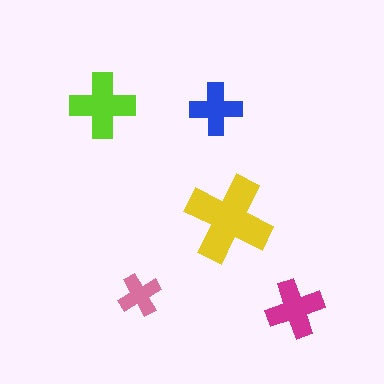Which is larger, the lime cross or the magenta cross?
The lime one.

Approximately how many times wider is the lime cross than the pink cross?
About 1.5 times wider.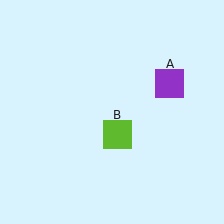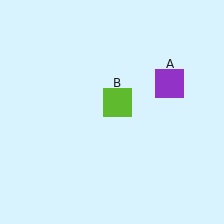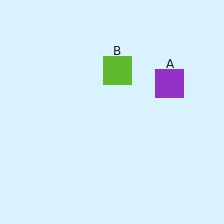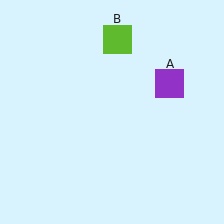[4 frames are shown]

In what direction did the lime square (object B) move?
The lime square (object B) moved up.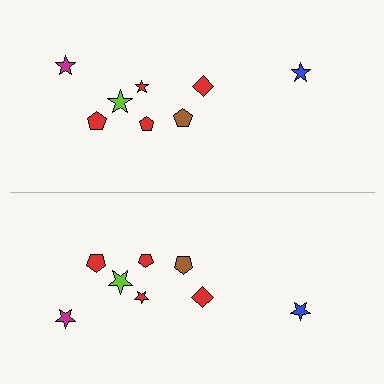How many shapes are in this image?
There are 16 shapes in this image.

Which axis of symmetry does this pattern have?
The pattern has a horizontal axis of symmetry running through the center of the image.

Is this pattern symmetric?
Yes, this pattern has bilateral (reflection) symmetry.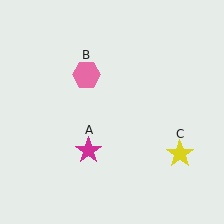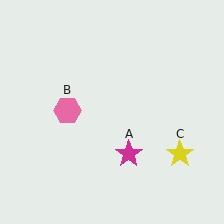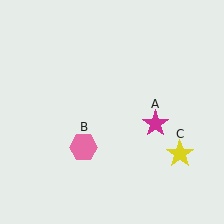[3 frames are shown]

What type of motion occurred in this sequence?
The magenta star (object A), pink hexagon (object B) rotated counterclockwise around the center of the scene.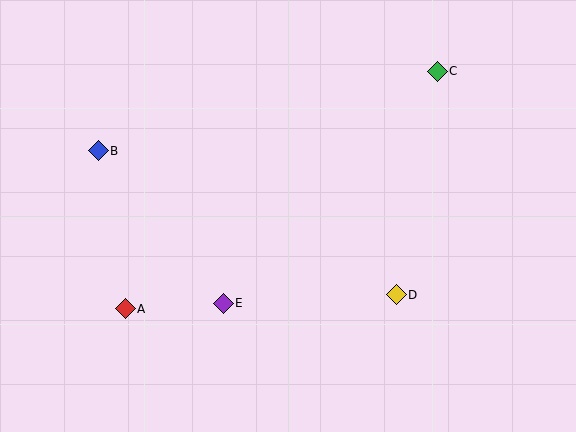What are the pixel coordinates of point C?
Point C is at (437, 71).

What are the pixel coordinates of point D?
Point D is at (396, 295).